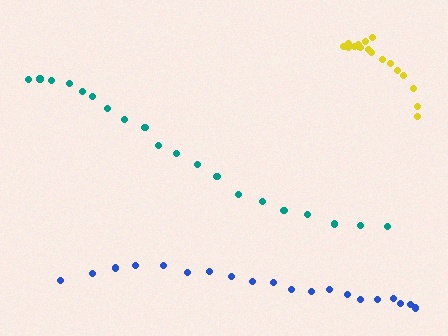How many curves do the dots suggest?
There are 3 distinct paths.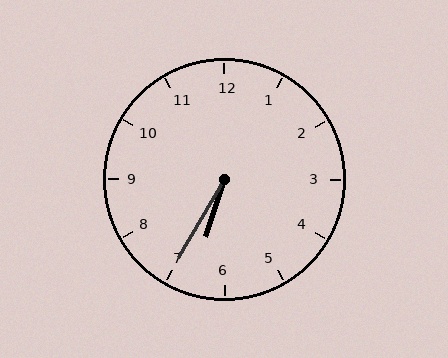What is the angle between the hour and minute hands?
Approximately 12 degrees.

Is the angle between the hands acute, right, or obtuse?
It is acute.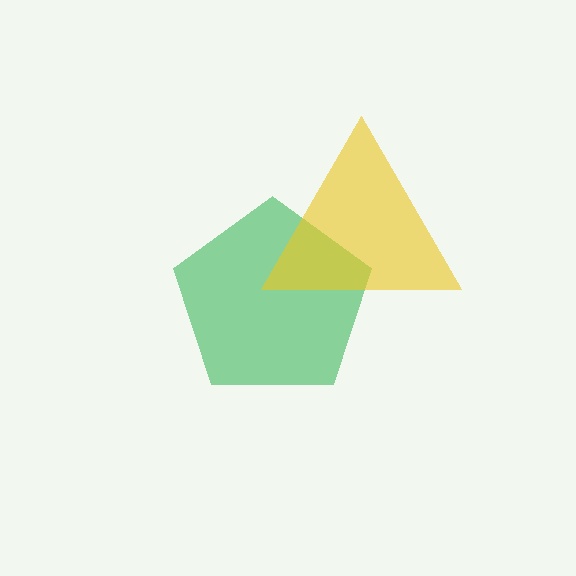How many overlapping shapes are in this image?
There are 2 overlapping shapes in the image.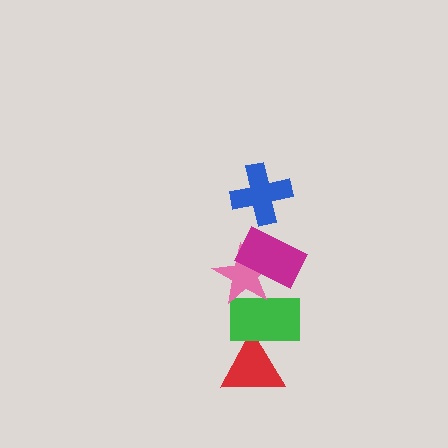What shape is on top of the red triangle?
The green rectangle is on top of the red triangle.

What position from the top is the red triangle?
The red triangle is 5th from the top.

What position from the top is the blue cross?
The blue cross is 1st from the top.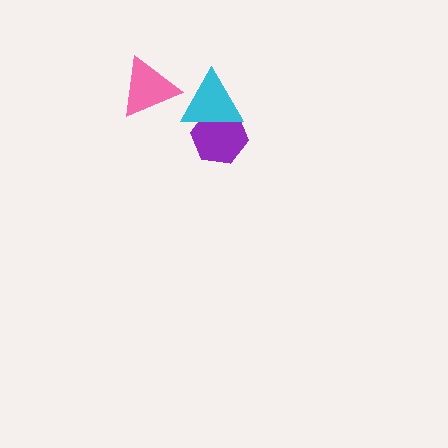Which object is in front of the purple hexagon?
The cyan triangle is in front of the purple hexagon.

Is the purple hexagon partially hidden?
Yes, it is partially covered by another shape.